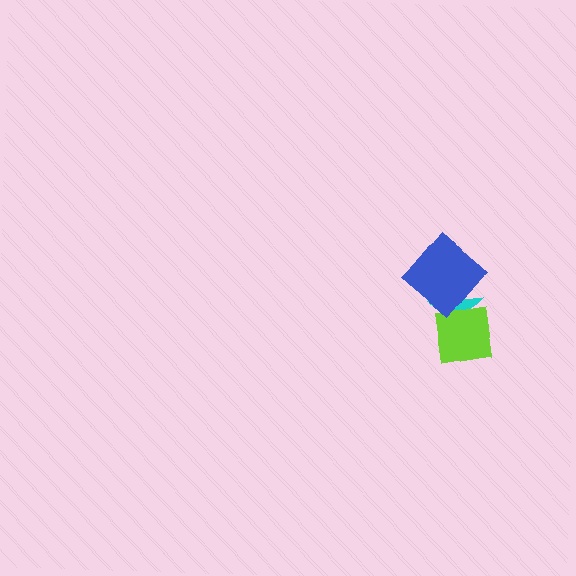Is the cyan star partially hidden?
Yes, it is partially covered by another shape.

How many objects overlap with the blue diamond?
1 object overlaps with the blue diamond.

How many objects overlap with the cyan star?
2 objects overlap with the cyan star.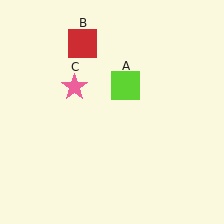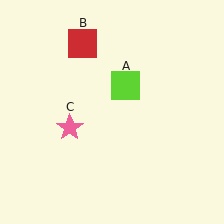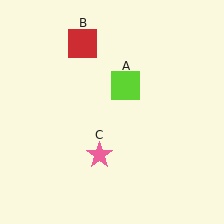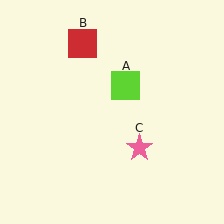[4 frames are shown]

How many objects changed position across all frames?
1 object changed position: pink star (object C).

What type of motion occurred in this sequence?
The pink star (object C) rotated counterclockwise around the center of the scene.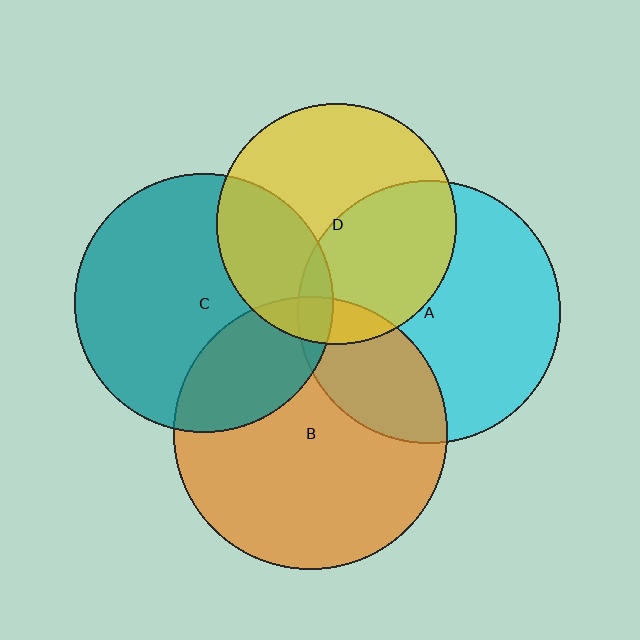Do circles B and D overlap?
Yes.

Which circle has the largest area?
Circle B (orange).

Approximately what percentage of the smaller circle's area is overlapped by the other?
Approximately 10%.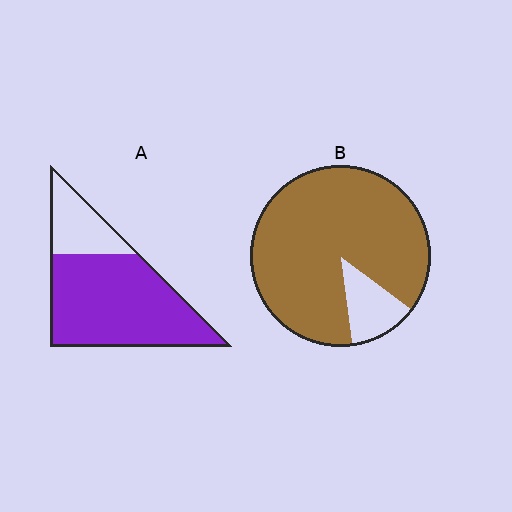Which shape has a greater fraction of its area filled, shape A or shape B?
Shape B.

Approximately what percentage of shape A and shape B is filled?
A is approximately 75% and B is approximately 90%.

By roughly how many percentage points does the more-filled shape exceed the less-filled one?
By roughly 10 percentage points (B over A).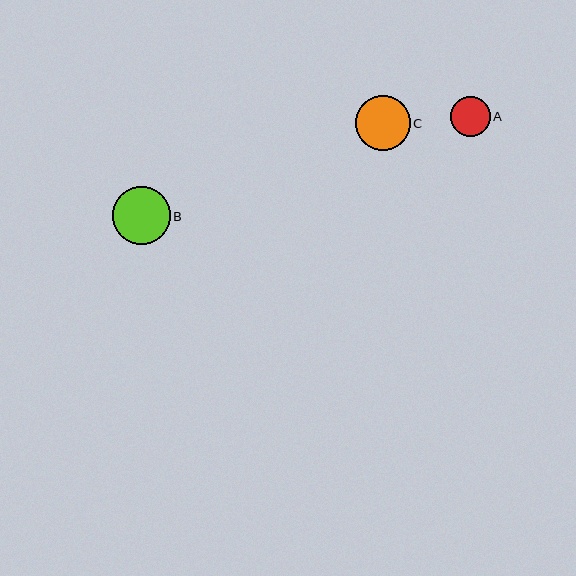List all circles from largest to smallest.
From largest to smallest: B, C, A.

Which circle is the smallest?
Circle A is the smallest with a size of approximately 40 pixels.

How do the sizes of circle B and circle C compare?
Circle B and circle C are approximately the same size.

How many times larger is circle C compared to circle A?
Circle C is approximately 1.4 times the size of circle A.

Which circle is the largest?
Circle B is the largest with a size of approximately 57 pixels.